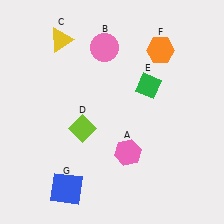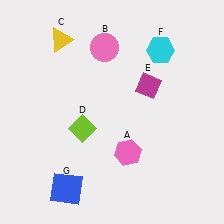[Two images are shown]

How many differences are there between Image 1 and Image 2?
There are 2 differences between the two images.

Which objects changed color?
E changed from green to magenta. F changed from orange to cyan.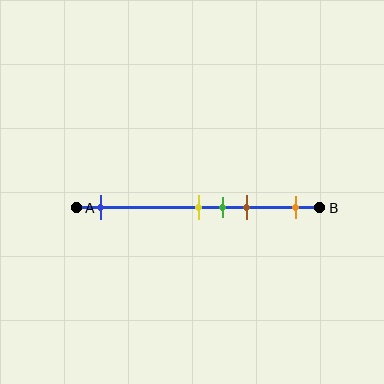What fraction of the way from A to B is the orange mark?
The orange mark is approximately 90% (0.9) of the way from A to B.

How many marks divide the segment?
There are 5 marks dividing the segment.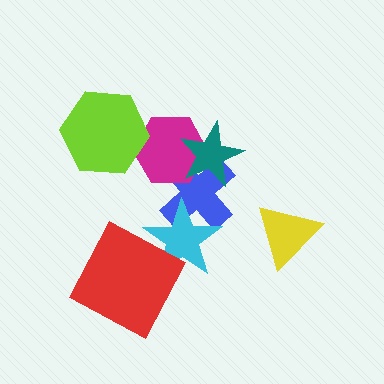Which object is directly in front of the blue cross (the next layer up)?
The magenta hexagon is directly in front of the blue cross.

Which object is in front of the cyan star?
The red square is in front of the cyan star.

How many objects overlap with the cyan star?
2 objects overlap with the cyan star.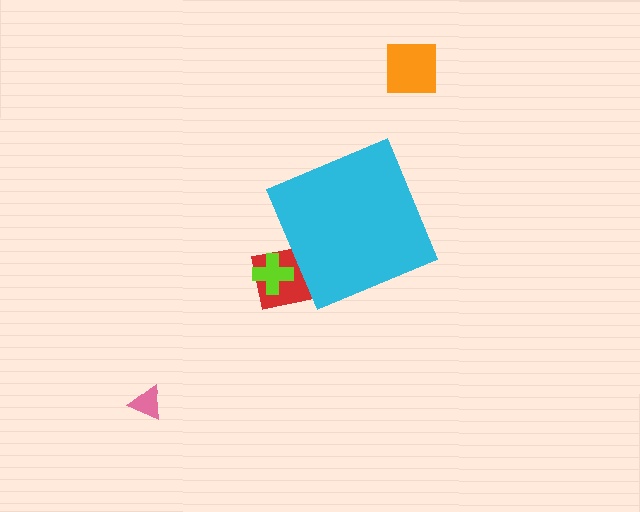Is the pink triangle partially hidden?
No, the pink triangle is fully visible.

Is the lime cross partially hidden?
Yes, the lime cross is partially hidden behind the cyan diamond.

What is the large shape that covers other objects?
A cyan diamond.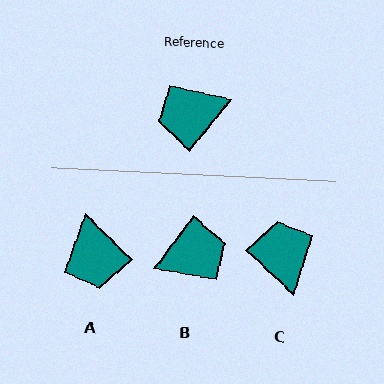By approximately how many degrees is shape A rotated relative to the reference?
Approximately 84 degrees counter-clockwise.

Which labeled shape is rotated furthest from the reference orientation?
B, about 177 degrees away.